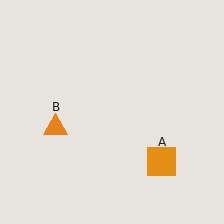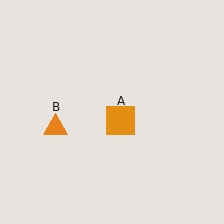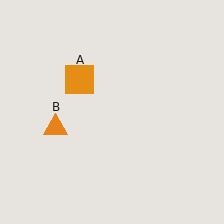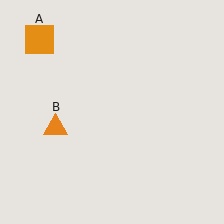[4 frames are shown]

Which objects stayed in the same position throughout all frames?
Orange triangle (object B) remained stationary.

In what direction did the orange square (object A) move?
The orange square (object A) moved up and to the left.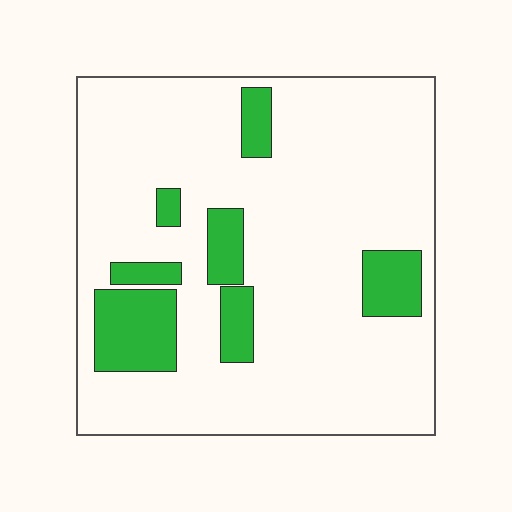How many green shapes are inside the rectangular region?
7.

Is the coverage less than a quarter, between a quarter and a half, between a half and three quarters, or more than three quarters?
Less than a quarter.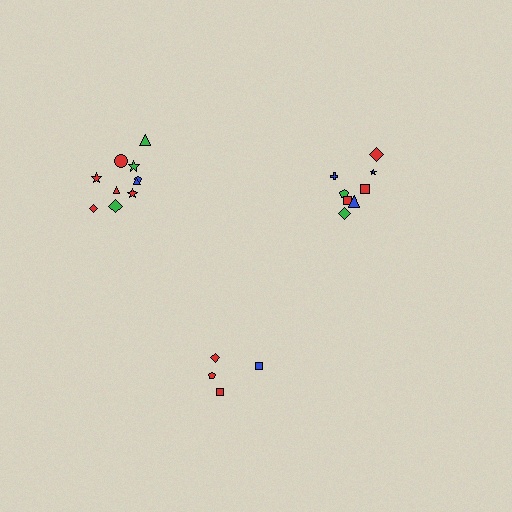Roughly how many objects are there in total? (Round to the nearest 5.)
Roughly 20 objects in total.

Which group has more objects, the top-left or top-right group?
The top-left group.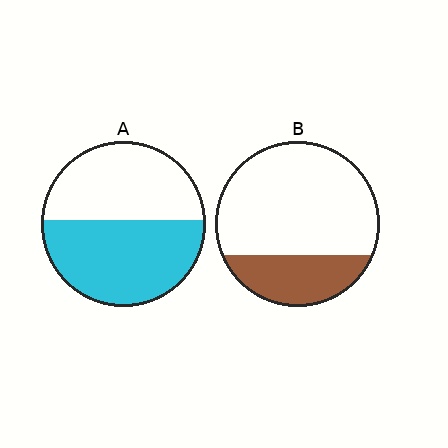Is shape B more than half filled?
No.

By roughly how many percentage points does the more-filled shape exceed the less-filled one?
By roughly 25 percentage points (A over B).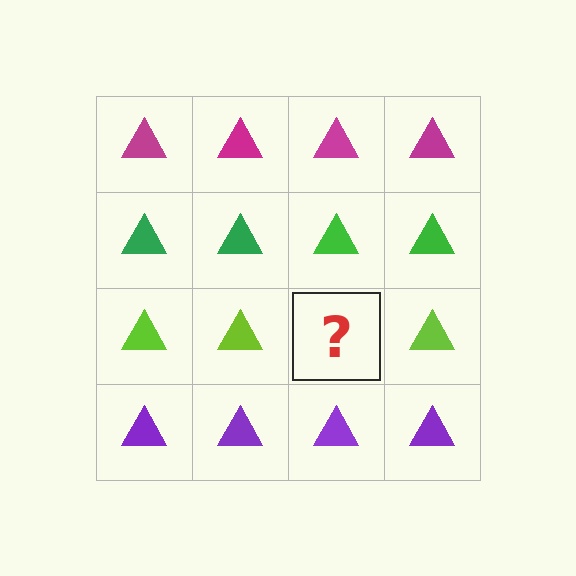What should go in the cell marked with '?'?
The missing cell should contain a lime triangle.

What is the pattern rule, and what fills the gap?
The rule is that each row has a consistent color. The gap should be filled with a lime triangle.